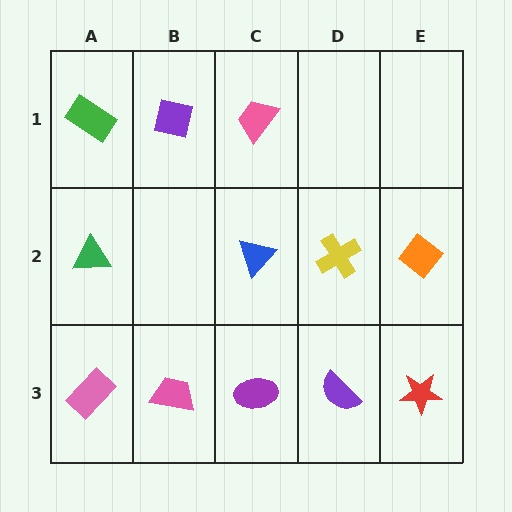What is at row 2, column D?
A yellow cross.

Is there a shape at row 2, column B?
No, that cell is empty.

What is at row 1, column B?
A purple square.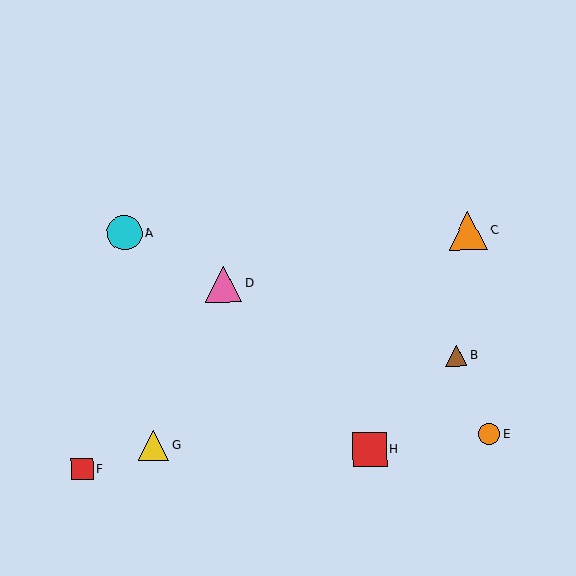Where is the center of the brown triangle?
The center of the brown triangle is at (456, 356).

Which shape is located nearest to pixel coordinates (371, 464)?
The red square (labeled H) at (370, 450) is nearest to that location.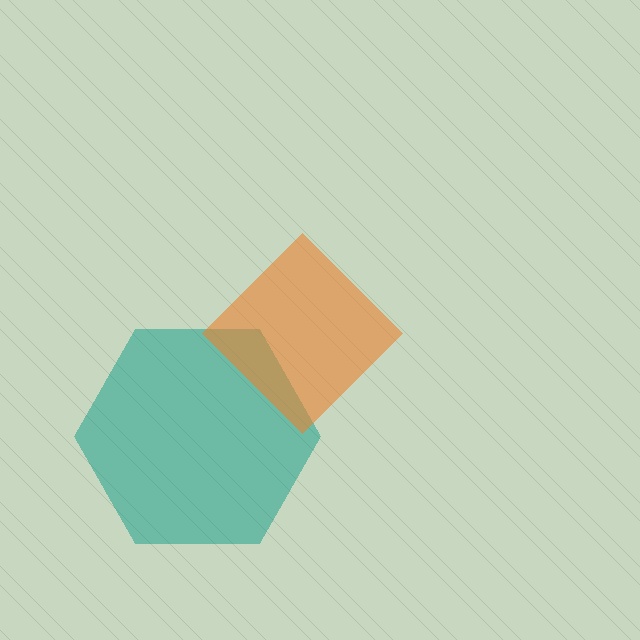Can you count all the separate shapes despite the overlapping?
Yes, there are 2 separate shapes.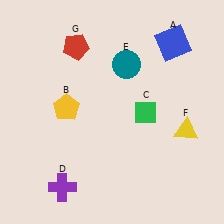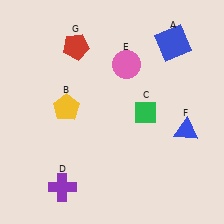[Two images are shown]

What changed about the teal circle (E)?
In Image 1, E is teal. In Image 2, it changed to pink.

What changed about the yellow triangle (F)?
In Image 1, F is yellow. In Image 2, it changed to blue.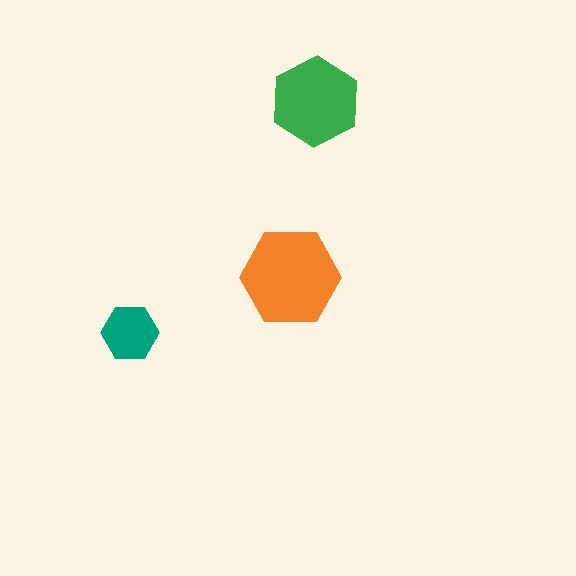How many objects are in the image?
There are 3 objects in the image.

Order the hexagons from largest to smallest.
the orange one, the green one, the teal one.